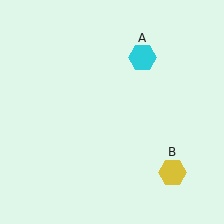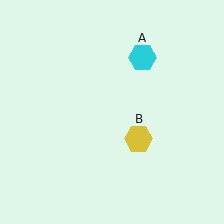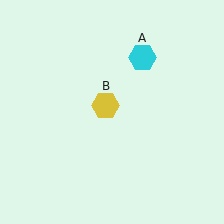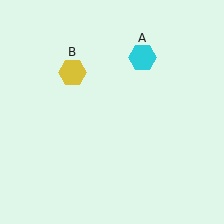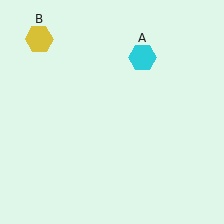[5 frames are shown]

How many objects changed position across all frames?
1 object changed position: yellow hexagon (object B).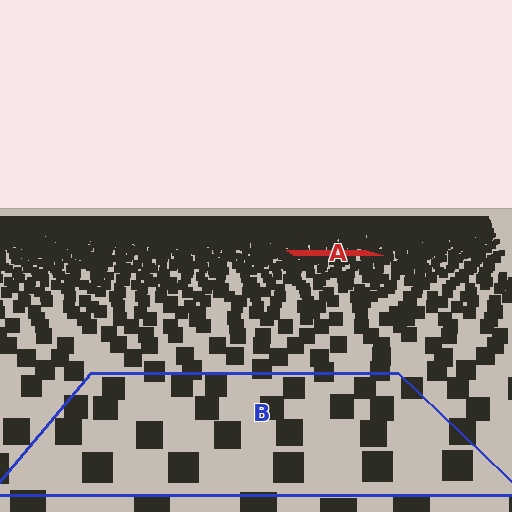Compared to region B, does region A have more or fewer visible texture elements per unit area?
Region A has more texture elements per unit area — they are packed more densely because it is farther away.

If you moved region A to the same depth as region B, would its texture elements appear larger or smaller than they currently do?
They would appear larger. At a closer depth, the same texture elements are projected at a bigger on-screen size.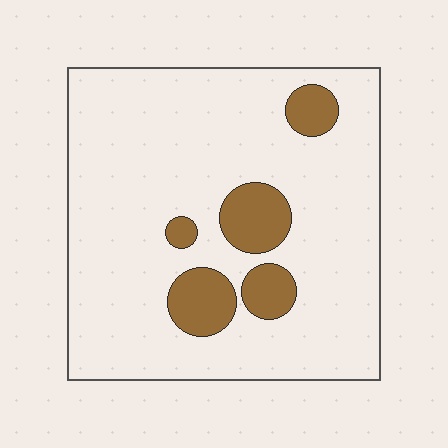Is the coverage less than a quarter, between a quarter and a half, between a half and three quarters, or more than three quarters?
Less than a quarter.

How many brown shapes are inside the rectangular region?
5.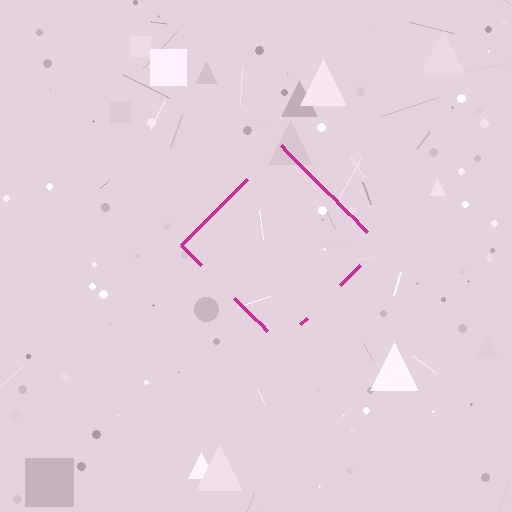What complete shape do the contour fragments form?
The contour fragments form a diamond.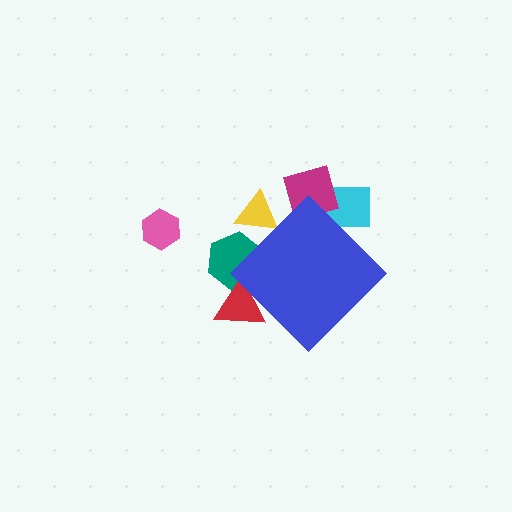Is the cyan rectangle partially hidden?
Yes, the cyan rectangle is partially hidden behind the blue diamond.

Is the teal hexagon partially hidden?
Yes, the teal hexagon is partially hidden behind the blue diamond.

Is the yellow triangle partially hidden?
Yes, the yellow triangle is partially hidden behind the blue diamond.